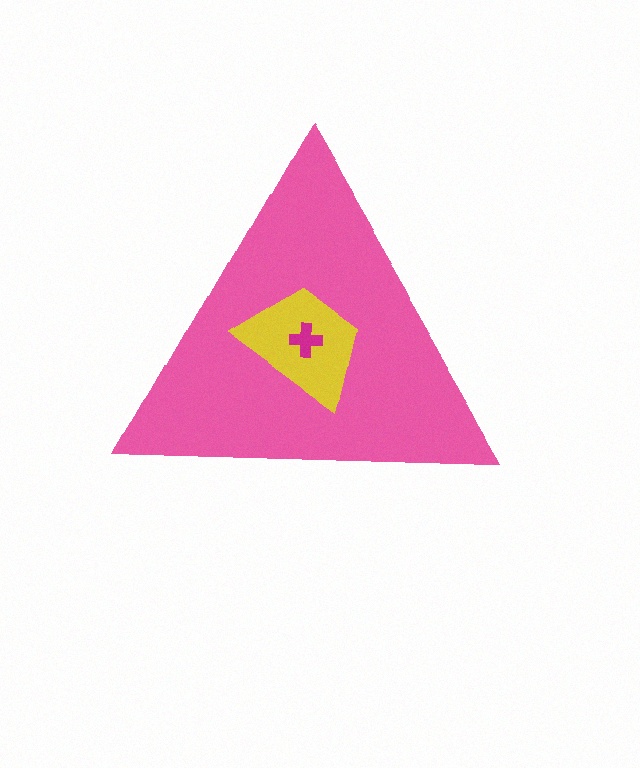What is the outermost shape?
The pink triangle.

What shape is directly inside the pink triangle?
The yellow trapezoid.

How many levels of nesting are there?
3.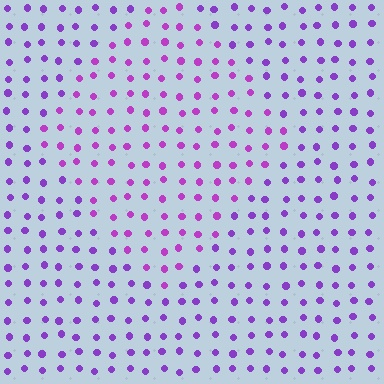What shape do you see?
I see a diamond.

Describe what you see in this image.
The image is filled with small purple elements in a uniform arrangement. A diamond-shaped region is visible where the elements are tinted to a slightly different hue, forming a subtle color boundary.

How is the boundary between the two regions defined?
The boundary is defined purely by a slight shift in hue (about 22 degrees). Spacing, size, and orientation are identical on both sides.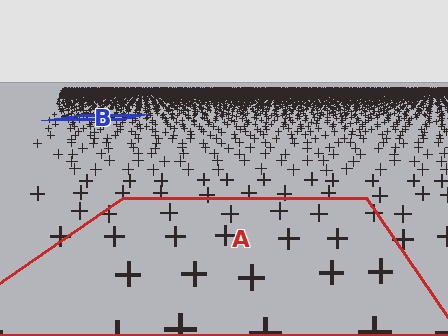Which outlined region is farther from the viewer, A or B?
Region B is farther from the viewer — the texture elements inside it appear smaller and more densely packed.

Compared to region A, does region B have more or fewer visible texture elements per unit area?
Region B has more texture elements per unit area — they are packed more densely because it is farther away.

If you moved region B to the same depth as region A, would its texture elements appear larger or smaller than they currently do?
They would appear larger. At a closer depth, the same texture elements are projected at a bigger on-screen size.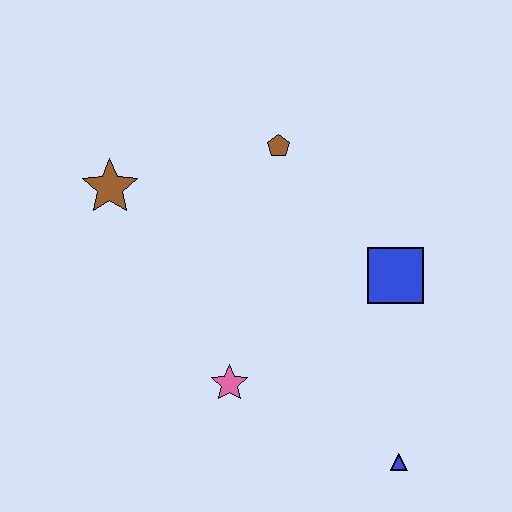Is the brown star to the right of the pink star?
No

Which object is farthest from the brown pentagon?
The blue triangle is farthest from the brown pentagon.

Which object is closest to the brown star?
The brown pentagon is closest to the brown star.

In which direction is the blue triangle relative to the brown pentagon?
The blue triangle is below the brown pentagon.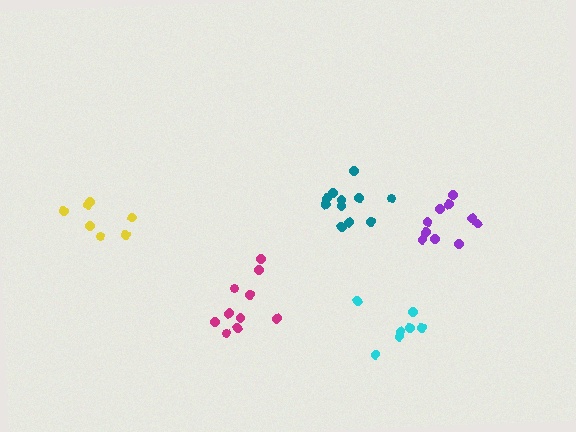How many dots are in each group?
Group 1: 7 dots, Group 2: 11 dots, Group 3: 10 dots, Group 4: 10 dots, Group 5: 7 dots (45 total).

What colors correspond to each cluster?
The clusters are colored: yellow, teal, magenta, purple, cyan.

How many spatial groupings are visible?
There are 5 spatial groupings.